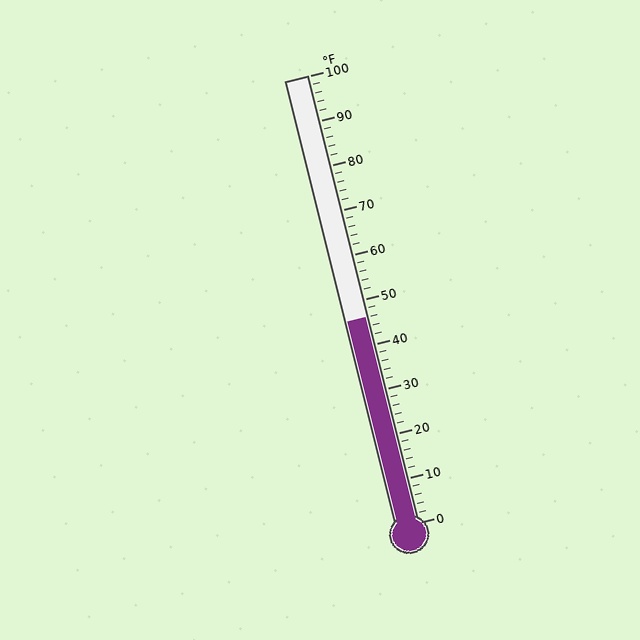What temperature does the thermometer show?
The thermometer shows approximately 46°F.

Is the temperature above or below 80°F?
The temperature is below 80°F.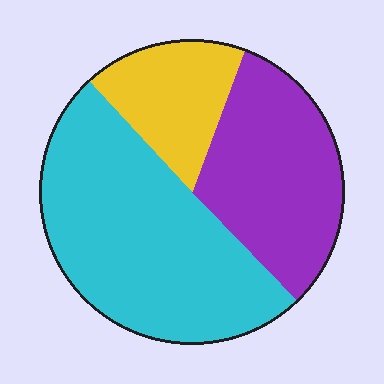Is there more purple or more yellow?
Purple.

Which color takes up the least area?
Yellow, at roughly 20%.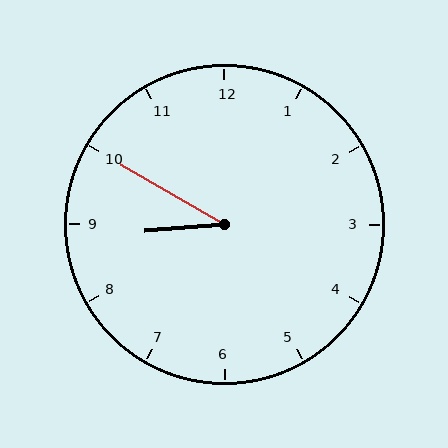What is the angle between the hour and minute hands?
Approximately 35 degrees.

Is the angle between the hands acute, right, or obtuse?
It is acute.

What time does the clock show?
8:50.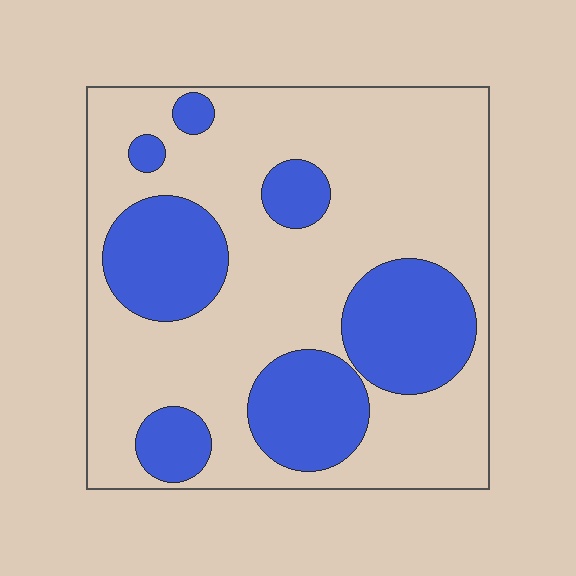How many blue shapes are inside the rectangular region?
7.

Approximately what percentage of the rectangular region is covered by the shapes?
Approximately 30%.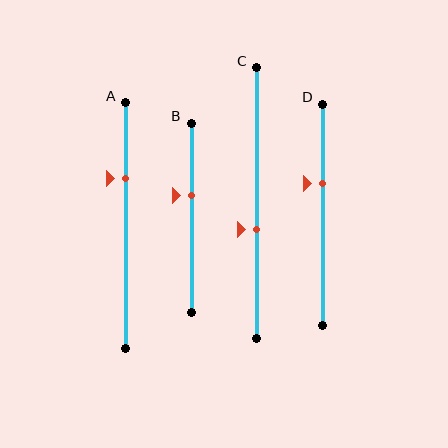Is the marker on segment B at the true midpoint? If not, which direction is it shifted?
No, the marker on segment B is shifted upward by about 12% of the segment length.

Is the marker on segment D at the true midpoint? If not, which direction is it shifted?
No, the marker on segment D is shifted upward by about 14% of the segment length.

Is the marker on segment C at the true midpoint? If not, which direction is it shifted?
No, the marker on segment C is shifted downward by about 10% of the segment length.